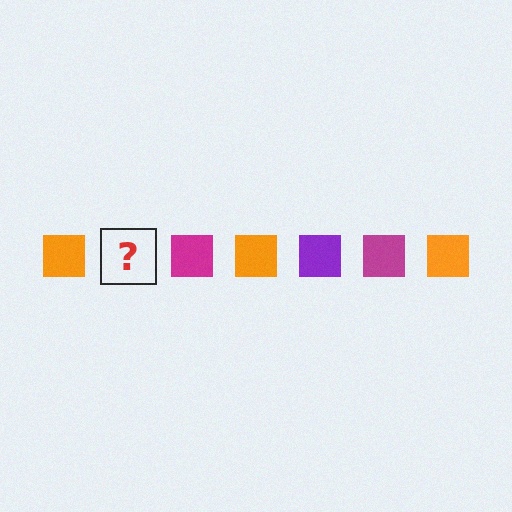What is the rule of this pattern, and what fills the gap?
The rule is that the pattern cycles through orange, purple, magenta squares. The gap should be filled with a purple square.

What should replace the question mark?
The question mark should be replaced with a purple square.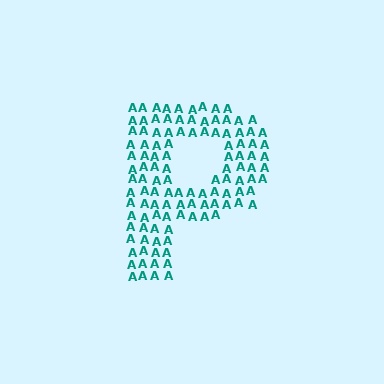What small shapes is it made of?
It is made of small letter A's.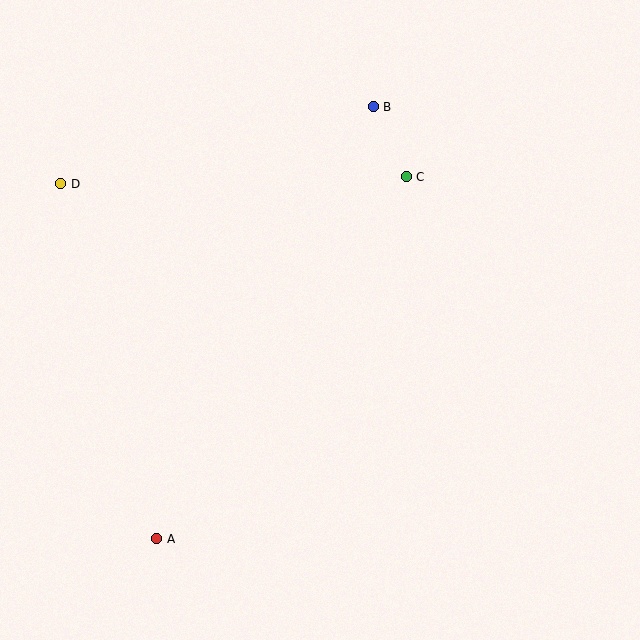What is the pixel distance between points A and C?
The distance between A and C is 440 pixels.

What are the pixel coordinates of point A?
Point A is at (157, 539).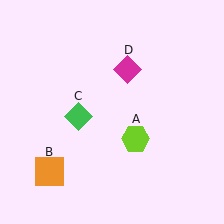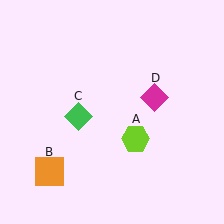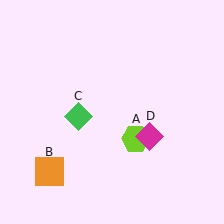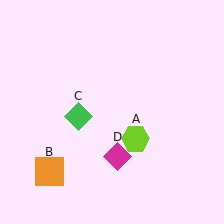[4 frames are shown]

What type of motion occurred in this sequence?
The magenta diamond (object D) rotated clockwise around the center of the scene.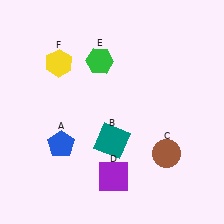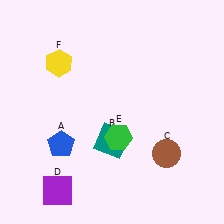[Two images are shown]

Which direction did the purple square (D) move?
The purple square (D) moved left.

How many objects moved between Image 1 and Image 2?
2 objects moved between the two images.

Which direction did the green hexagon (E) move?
The green hexagon (E) moved down.